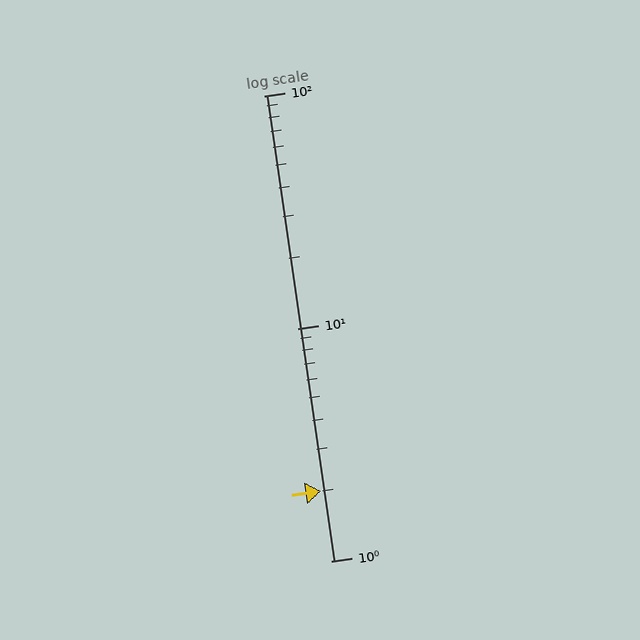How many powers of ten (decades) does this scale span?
The scale spans 2 decades, from 1 to 100.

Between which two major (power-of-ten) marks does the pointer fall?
The pointer is between 1 and 10.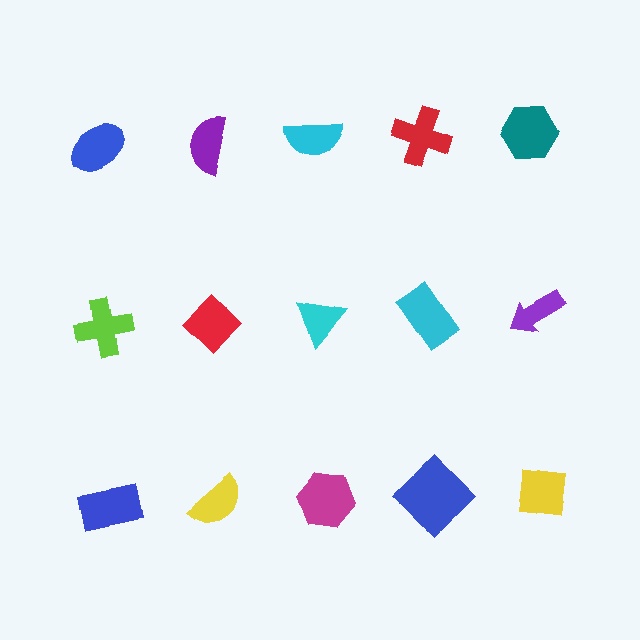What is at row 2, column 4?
A cyan rectangle.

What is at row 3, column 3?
A magenta hexagon.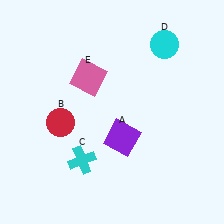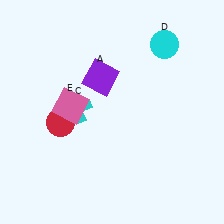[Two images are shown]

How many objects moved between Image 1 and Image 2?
3 objects moved between the two images.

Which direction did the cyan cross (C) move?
The cyan cross (C) moved up.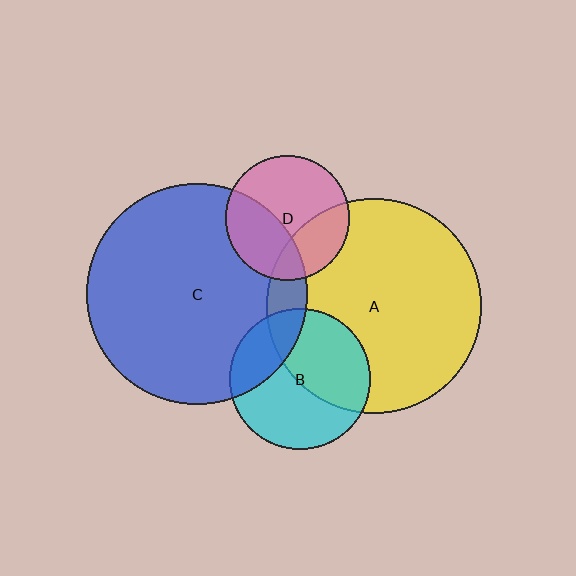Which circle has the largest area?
Circle C (blue).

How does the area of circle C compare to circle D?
Approximately 3.2 times.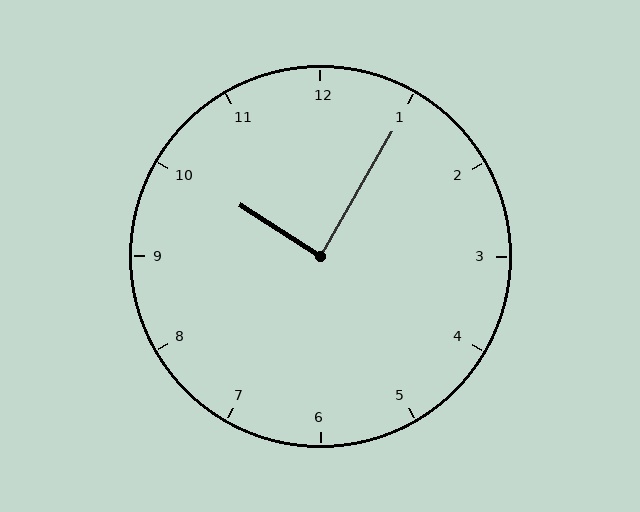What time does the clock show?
10:05.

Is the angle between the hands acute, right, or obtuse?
It is right.